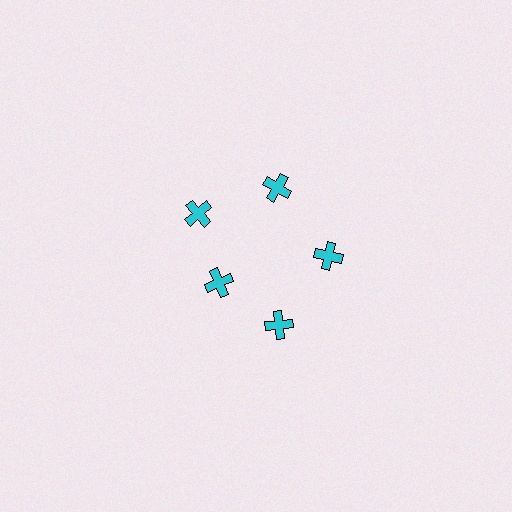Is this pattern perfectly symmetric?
No. The 5 cyan crosses are arranged in a ring, but one element near the 8 o'clock position is pulled inward toward the center, breaking the 5-fold rotational symmetry.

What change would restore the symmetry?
The symmetry would be restored by moving it outward, back onto the ring so that all 5 crosses sit at equal angles and equal distance from the center.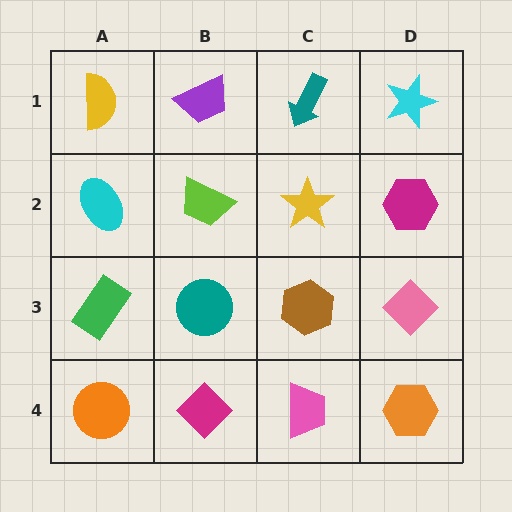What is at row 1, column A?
A yellow semicircle.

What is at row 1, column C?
A teal arrow.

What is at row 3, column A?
A green rectangle.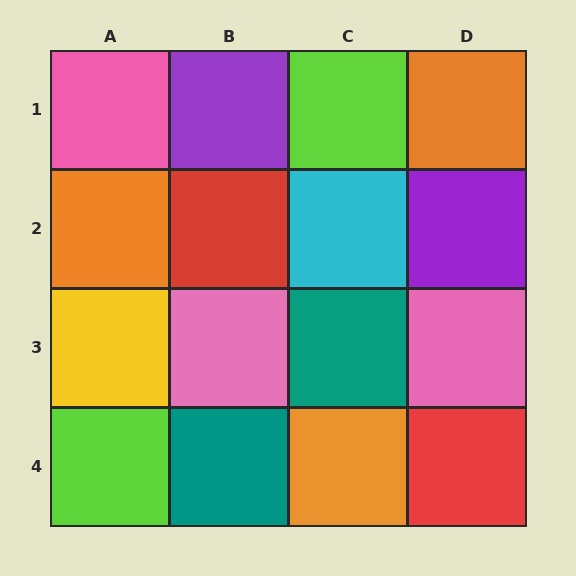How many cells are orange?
3 cells are orange.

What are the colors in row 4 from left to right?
Lime, teal, orange, red.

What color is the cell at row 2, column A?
Orange.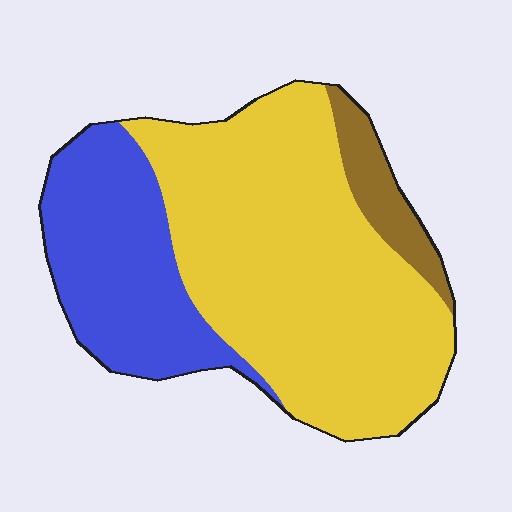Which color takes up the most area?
Yellow, at roughly 65%.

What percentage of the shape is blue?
Blue covers about 30% of the shape.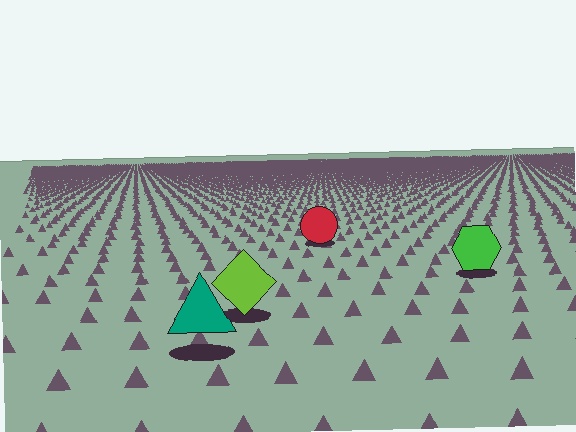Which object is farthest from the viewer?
The red circle is farthest from the viewer. It appears smaller and the ground texture around it is denser.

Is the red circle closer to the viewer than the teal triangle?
No. The teal triangle is closer — you can tell from the texture gradient: the ground texture is coarser near it.